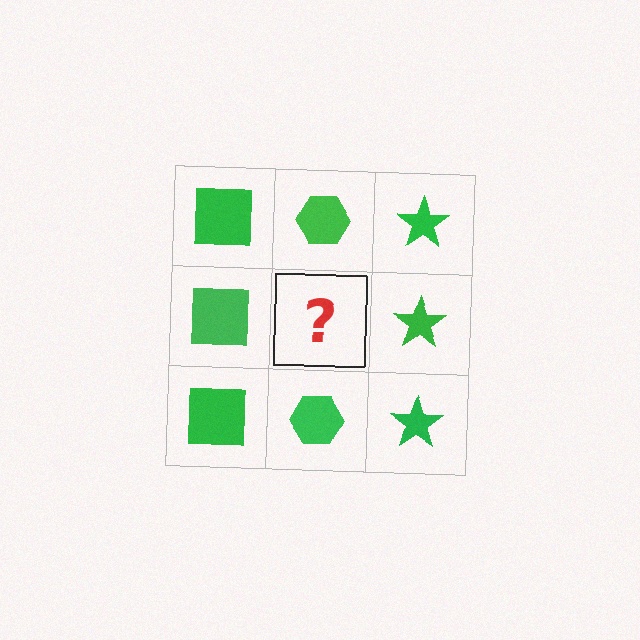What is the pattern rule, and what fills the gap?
The rule is that each column has a consistent shape. The gap should be filled with a green hexagon.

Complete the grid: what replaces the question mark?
The question mark should be replaced with a green hexagon.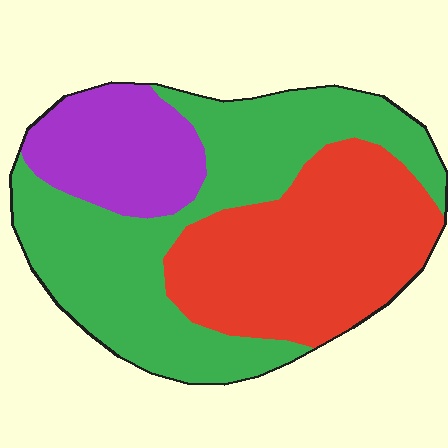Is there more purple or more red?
Red.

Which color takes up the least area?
Purple, at roughly 20%.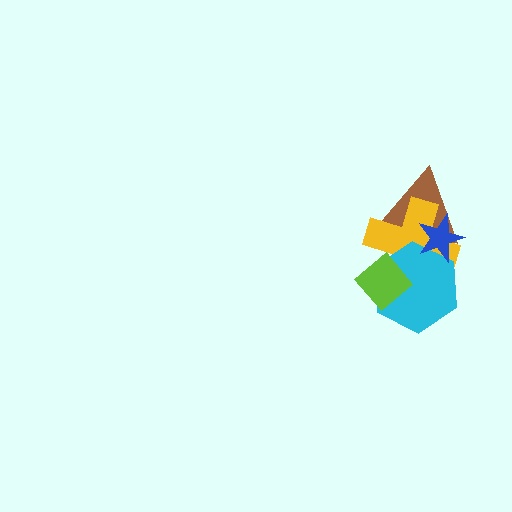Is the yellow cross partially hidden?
Yes, it is partially covered by another shape.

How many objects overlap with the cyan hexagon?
4 objects overlap with the cyan hexagon.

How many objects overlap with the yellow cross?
4 objects overlap with the yellow cross.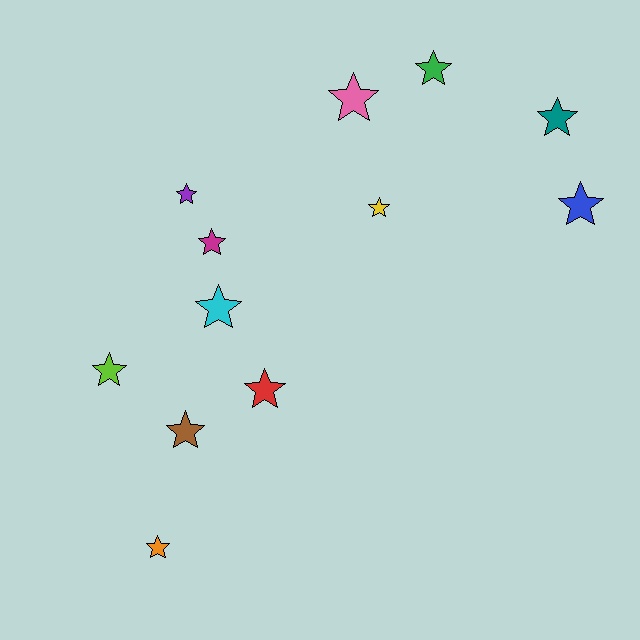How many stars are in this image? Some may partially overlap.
There are 12 stars.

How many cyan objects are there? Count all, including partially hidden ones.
There is 1 cyan object.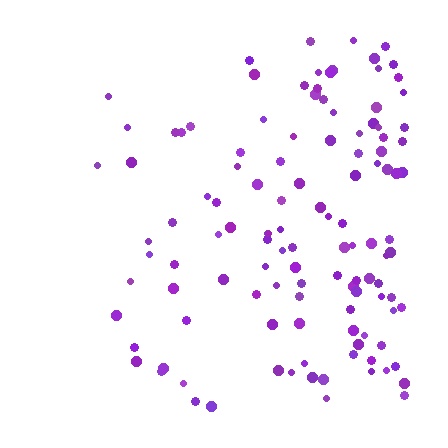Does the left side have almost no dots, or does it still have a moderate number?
Still a moderate number, just noticeably fewer than the right.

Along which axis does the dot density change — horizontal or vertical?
Horizontal.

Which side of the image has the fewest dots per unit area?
The left.